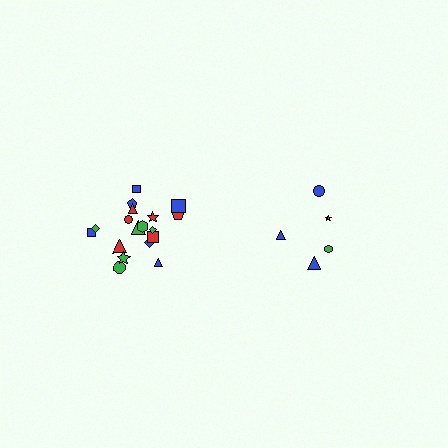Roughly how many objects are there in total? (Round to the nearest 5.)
Roughly 25 objects in total.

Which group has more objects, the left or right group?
The left group.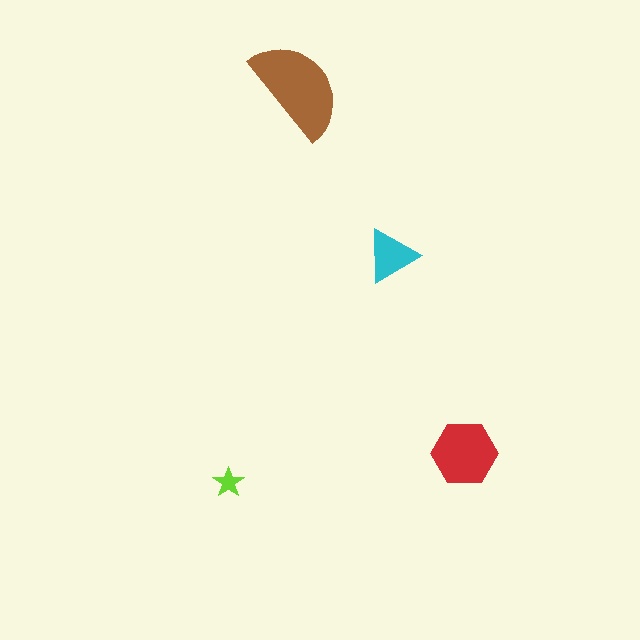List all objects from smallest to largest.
The lime star, the cyan triangle, the red hexagon, the brown semicircle.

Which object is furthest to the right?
The red hexagon is rightmost.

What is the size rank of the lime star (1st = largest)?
4th.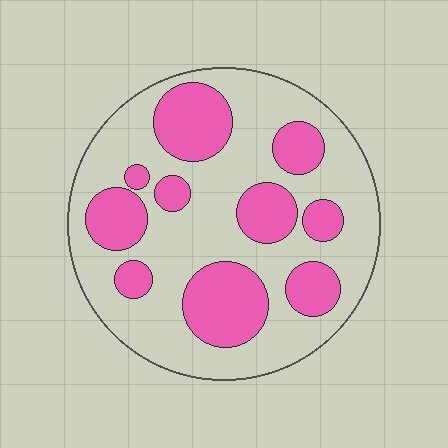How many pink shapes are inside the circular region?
10.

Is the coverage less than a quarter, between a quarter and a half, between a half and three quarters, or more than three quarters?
Between a quarter and a half.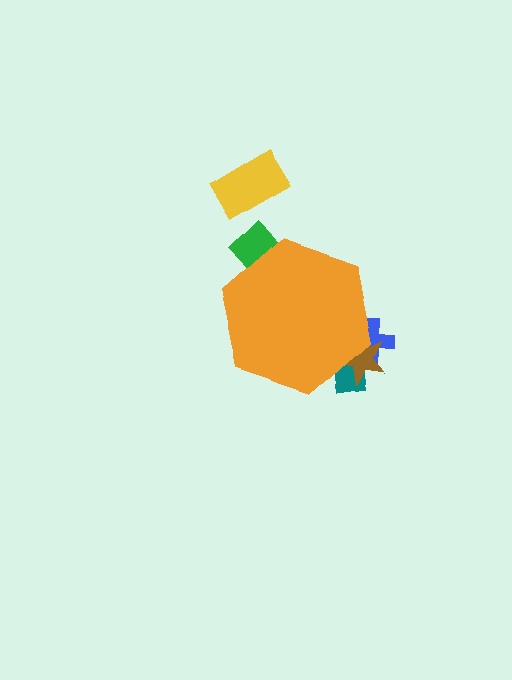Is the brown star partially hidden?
Yes, the brown star is partially hidden behind the orange hexagon.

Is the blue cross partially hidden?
Yes, the blue cross is partially hidden behind the orange hexagon.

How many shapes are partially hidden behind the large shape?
4 shapes are partially hidden.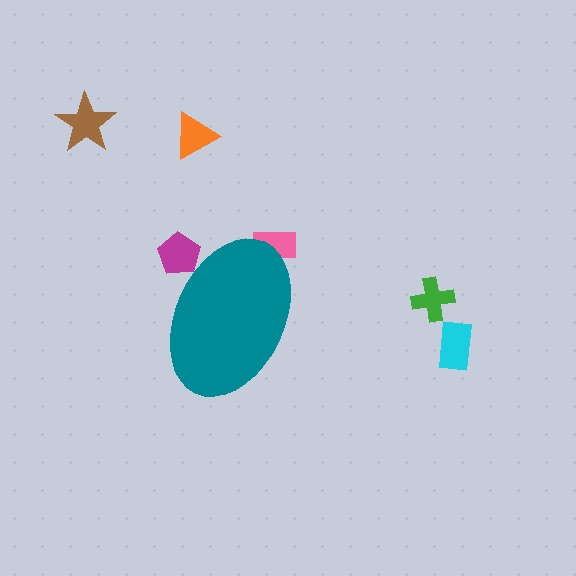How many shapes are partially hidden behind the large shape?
2 shapes are partially hidden.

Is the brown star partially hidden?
No, the brown star is fully visible.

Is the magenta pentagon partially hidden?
Yes, the magenta pentagon is partially hidden behind the teal ellipse.